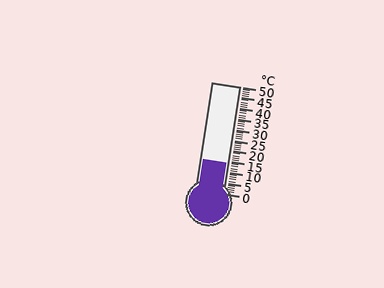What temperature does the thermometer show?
The thermometer shows approximately 14°C.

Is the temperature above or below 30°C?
The temperature is below 30°C.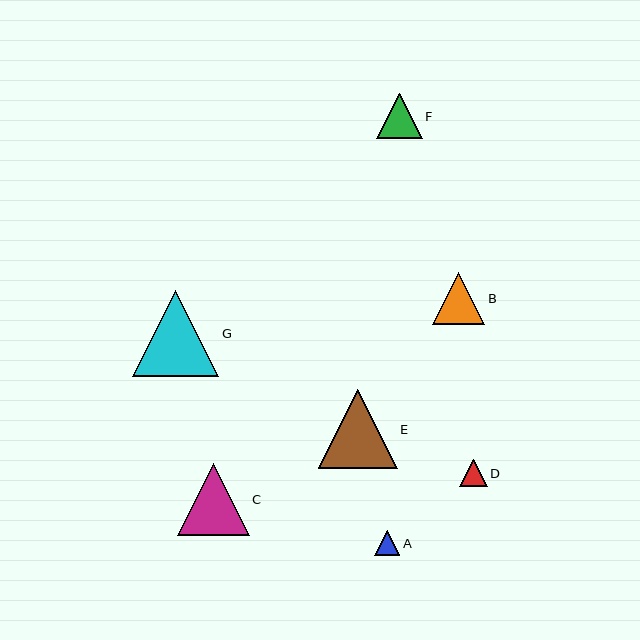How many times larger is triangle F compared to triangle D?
Triangle F is approximately 1.7 times the size of triangle D.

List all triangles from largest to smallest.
From largest to smallest: G, E, C, B, F, D, A.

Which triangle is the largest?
Triangle G is the largest with a size of approximately 86 pixels.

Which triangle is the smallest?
Triangle A is the smallest with a size of approximately 25 pixels.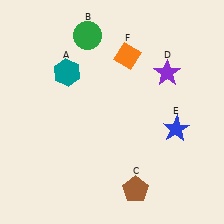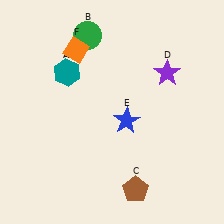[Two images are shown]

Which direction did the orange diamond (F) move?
The orange diamond (F) moved left.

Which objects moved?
The objects that moved are: the blue star (E), the orange diamond (F).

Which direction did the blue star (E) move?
The blue star (E) moved left.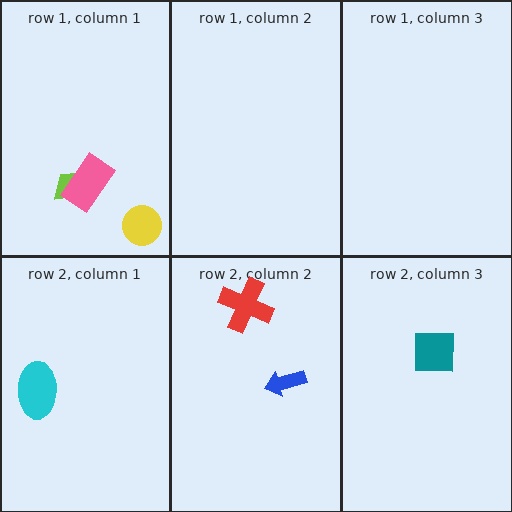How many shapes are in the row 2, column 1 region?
1.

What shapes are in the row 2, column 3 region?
The teal square.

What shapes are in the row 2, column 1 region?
The cyan ellipse.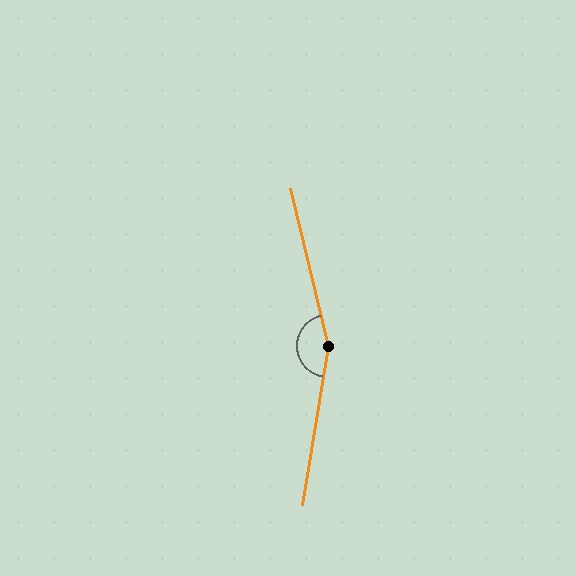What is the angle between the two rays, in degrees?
Approximately 157 degrees.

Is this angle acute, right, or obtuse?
It is obtuse.